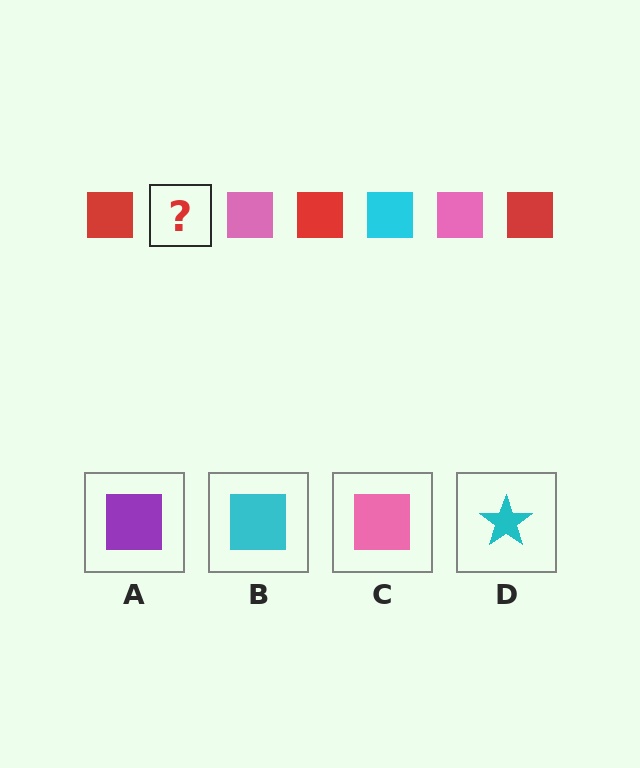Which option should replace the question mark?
Option B.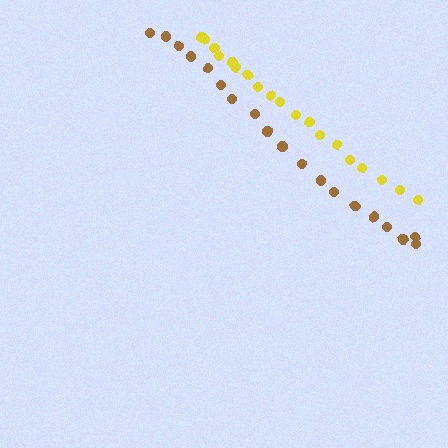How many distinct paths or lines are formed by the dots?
There are 2 distinct paths.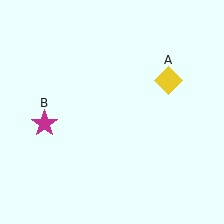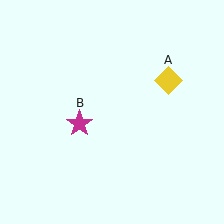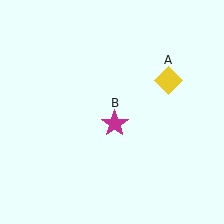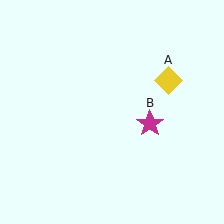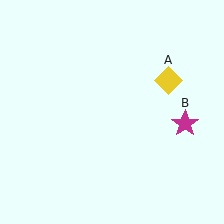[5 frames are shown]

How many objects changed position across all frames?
1 object changed position: magenta star (object B).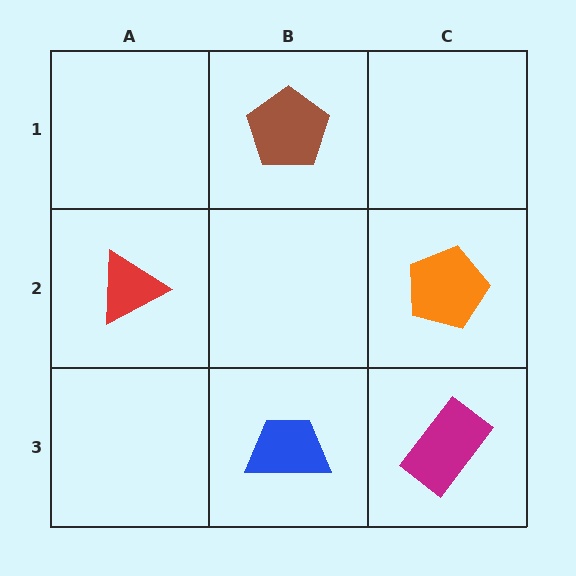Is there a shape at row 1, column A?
No, that cell is empty.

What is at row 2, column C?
An orange pentagon.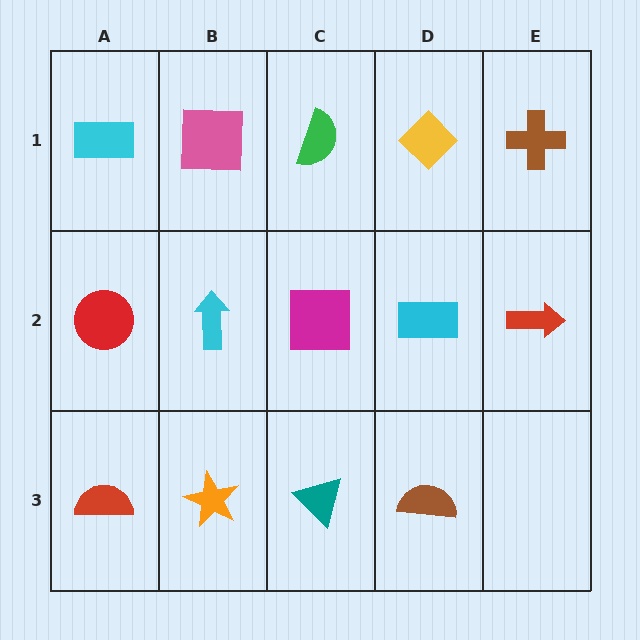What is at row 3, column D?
A brown semicircle.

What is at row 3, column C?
A teal triangle.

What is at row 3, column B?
An orange star.